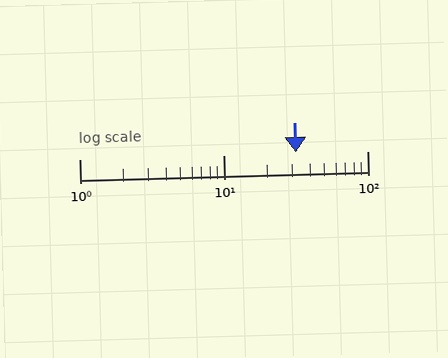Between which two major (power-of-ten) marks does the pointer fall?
The pointer is between 10 and 100.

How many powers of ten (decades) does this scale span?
The scale spans 2 decades, from 1 to 100.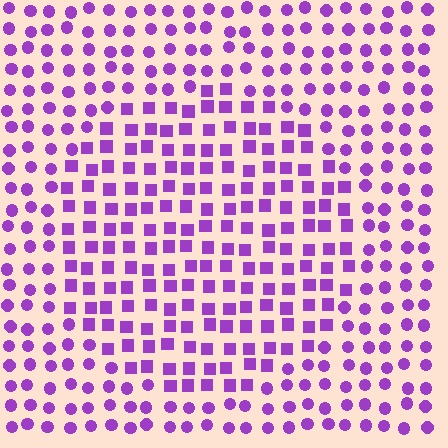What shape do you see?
I see a circle.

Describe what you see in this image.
The image is filled with small purple elements arranged in a uniform grid. A circle-shaped region contains squares, while the surrounding area contains circles. The boundary is defined purely by the change in element shape.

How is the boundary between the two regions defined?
The boundary is defined by a change in element shape: squares inside vs. circles outside. All elements share the same color and spacing.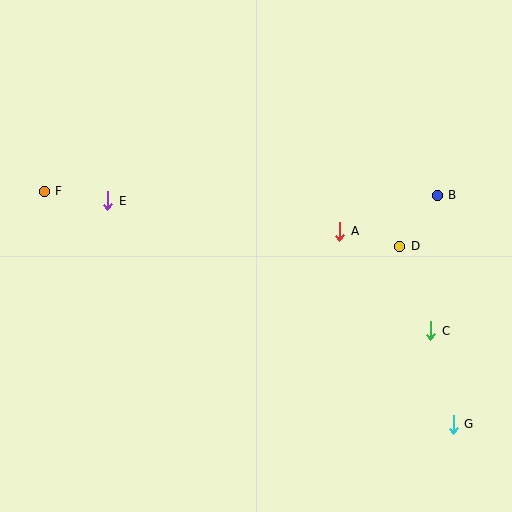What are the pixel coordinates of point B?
Point B is at (437, 195).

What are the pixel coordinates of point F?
Point F is at (44, 191).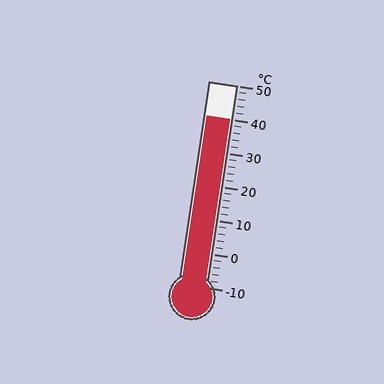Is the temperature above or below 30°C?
The temperature is above 30°C.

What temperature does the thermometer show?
The thermometer shows approximately 40°C.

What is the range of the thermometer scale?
The thermometer scale ranges from -10°C to 50°C.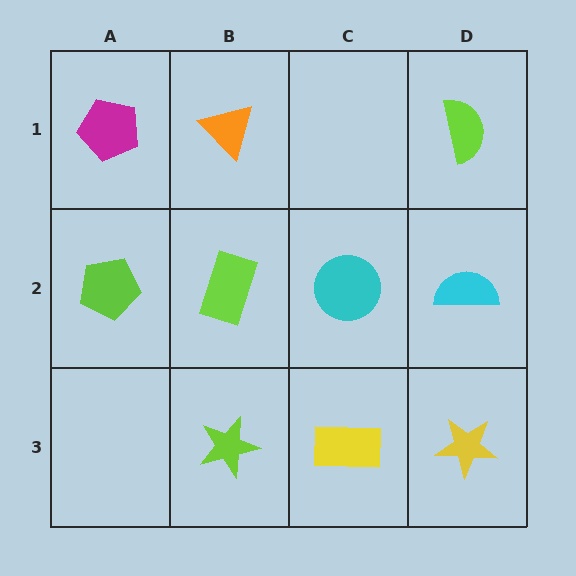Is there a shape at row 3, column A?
No, that cell is empty.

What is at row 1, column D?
A lime semicircle.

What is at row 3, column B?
A lime star.